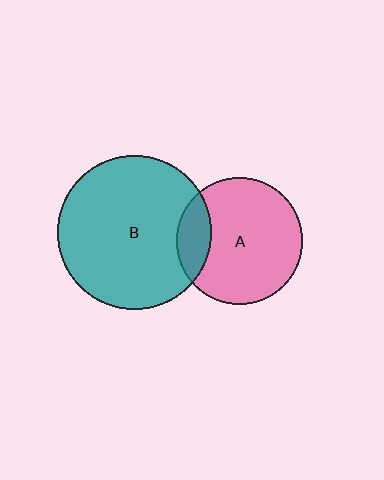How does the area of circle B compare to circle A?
Approximately 1.5 times.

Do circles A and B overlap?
Yes.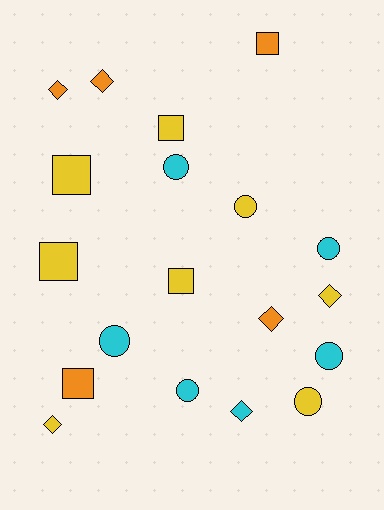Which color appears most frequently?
Yellow, with 8 objects.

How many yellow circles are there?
There are 2 yellow circles.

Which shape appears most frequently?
Circle, with 7 objects.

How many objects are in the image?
There are 19 objects.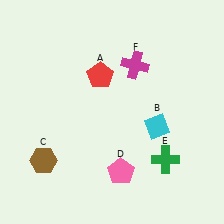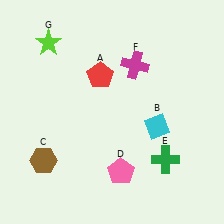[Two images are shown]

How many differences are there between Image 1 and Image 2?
There is 1 difference between the two images.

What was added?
A lime star (G) was added in Image 2.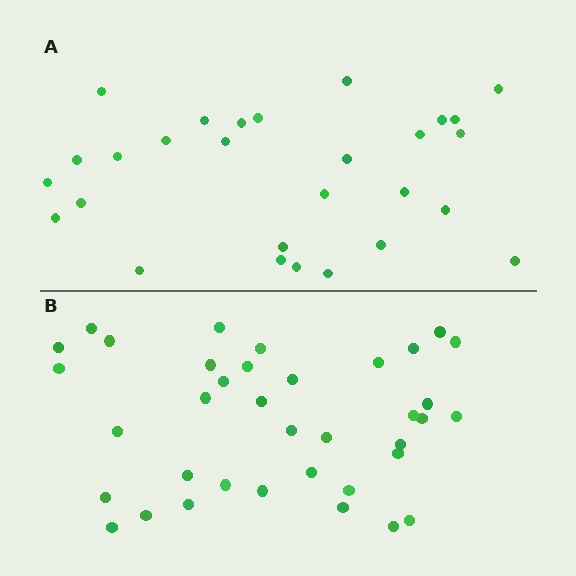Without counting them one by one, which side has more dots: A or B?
Region B (the bottom region) has more dots.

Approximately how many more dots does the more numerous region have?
Region B has roughly 8 or so more dots than region A.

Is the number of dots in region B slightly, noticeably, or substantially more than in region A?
Region B has noticeably more, but not dramatically so. The ratio is roughly 1.3 to 1.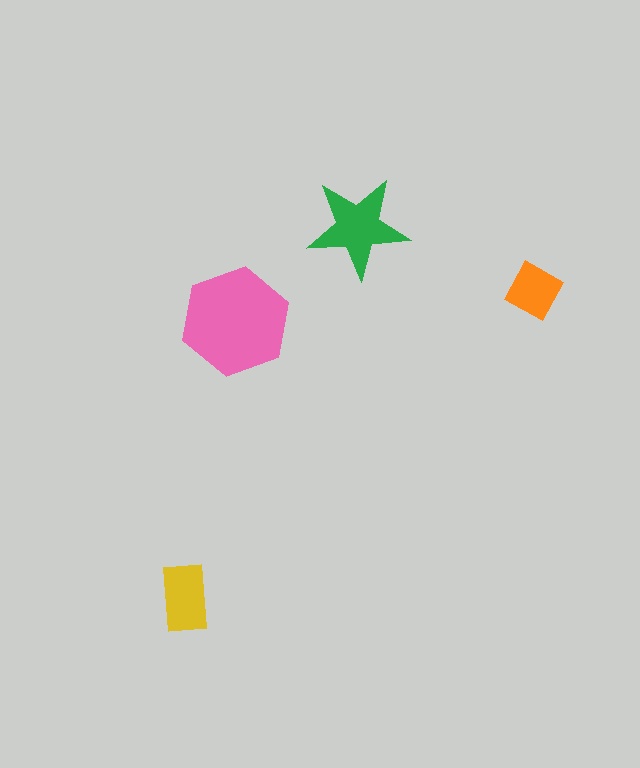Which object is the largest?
The pink hexagon.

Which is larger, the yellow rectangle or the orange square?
The yellow rectangle.